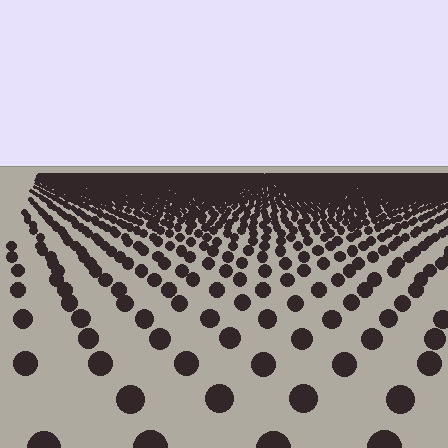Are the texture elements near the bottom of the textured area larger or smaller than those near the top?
Larger. Near the bottom, elements are closer to the viewer and appear at a bigger on-screen size.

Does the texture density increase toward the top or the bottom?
Density increases toward the top.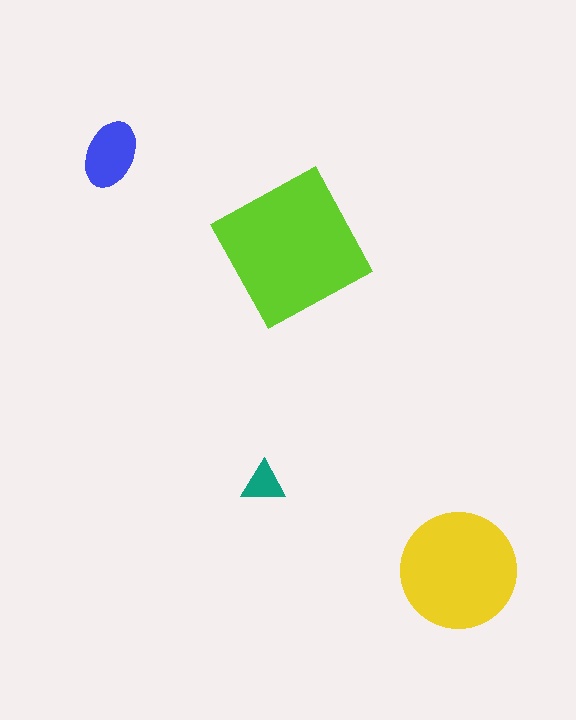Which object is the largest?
The lime square.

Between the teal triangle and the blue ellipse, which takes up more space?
The blue ellipse.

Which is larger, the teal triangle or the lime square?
The lime square.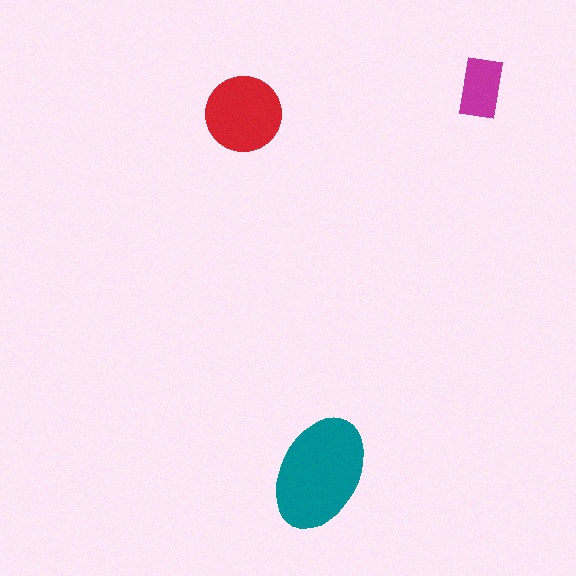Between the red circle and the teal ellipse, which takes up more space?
The teal ellipse.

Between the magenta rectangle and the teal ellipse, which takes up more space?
The teal ellipse.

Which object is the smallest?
The magenta rectangle.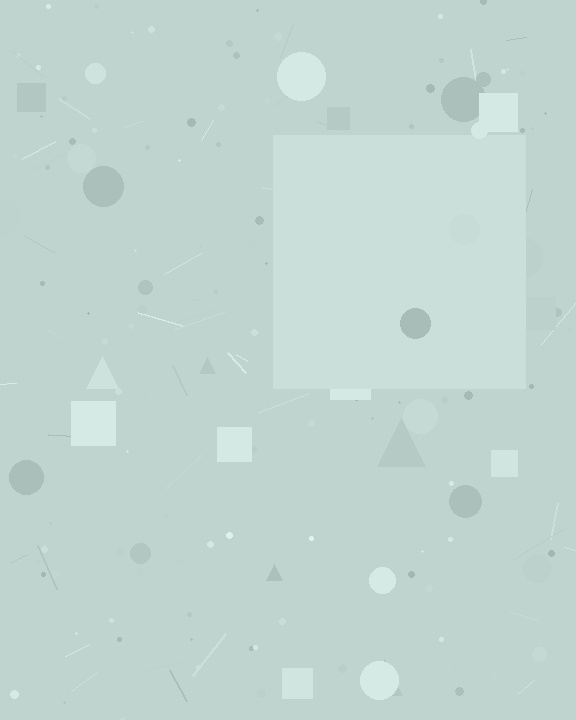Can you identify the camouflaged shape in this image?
The camouflaged shape is a square.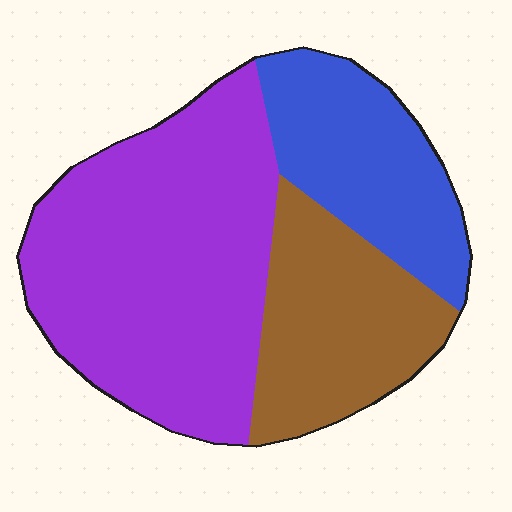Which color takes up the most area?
Purple, at roughly 50%.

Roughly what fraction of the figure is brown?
Brown covers roughly 25% of the figure.